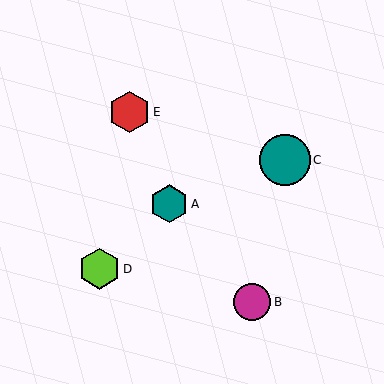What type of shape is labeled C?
Shape C is a teal circle.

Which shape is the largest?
The teal circle (labeled C) is the largest.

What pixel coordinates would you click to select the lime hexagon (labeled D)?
Click at (99, 269) to select the lime hexagon D.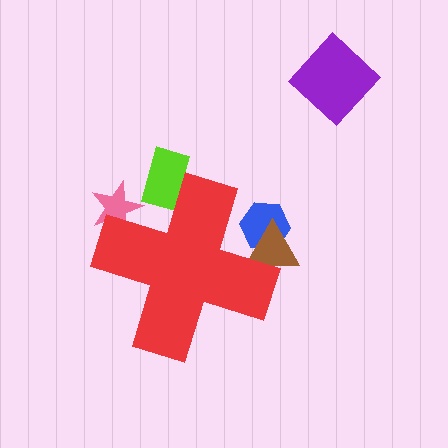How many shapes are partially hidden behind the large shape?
4 shapes are partially hidden.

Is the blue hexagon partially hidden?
Yes, the blue hexagon is partially hidden behind the red cross.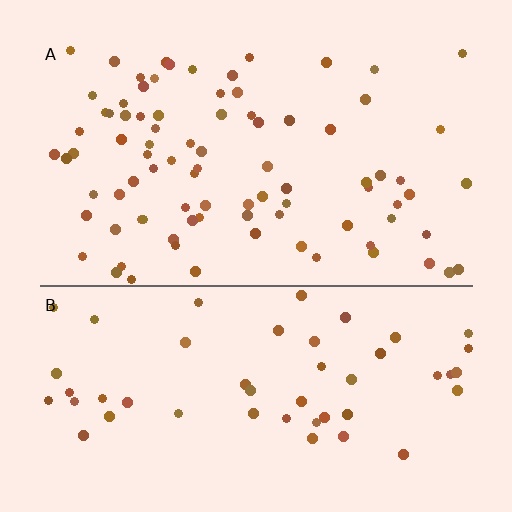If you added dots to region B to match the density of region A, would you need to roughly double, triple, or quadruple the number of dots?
Approximately double.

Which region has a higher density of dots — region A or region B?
A (the top).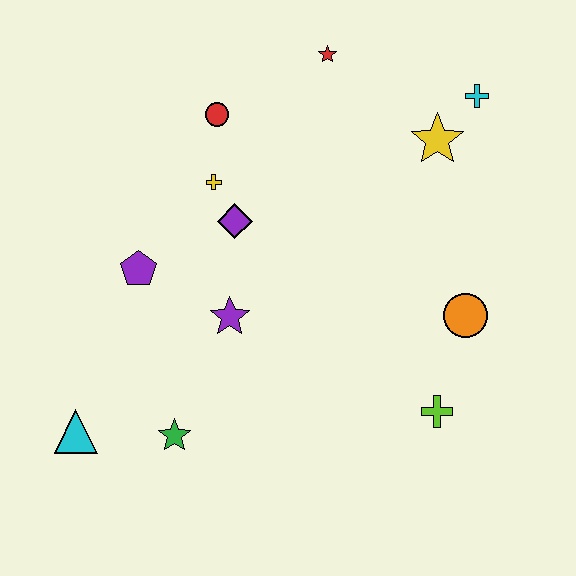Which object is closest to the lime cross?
The orange circle is closest to the lime cross.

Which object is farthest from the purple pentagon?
The cyan cross is farthest from the purple pentagon.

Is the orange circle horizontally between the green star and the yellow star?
No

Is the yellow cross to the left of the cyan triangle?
No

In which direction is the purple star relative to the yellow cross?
The purple star is below the yellow cross.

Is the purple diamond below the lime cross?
No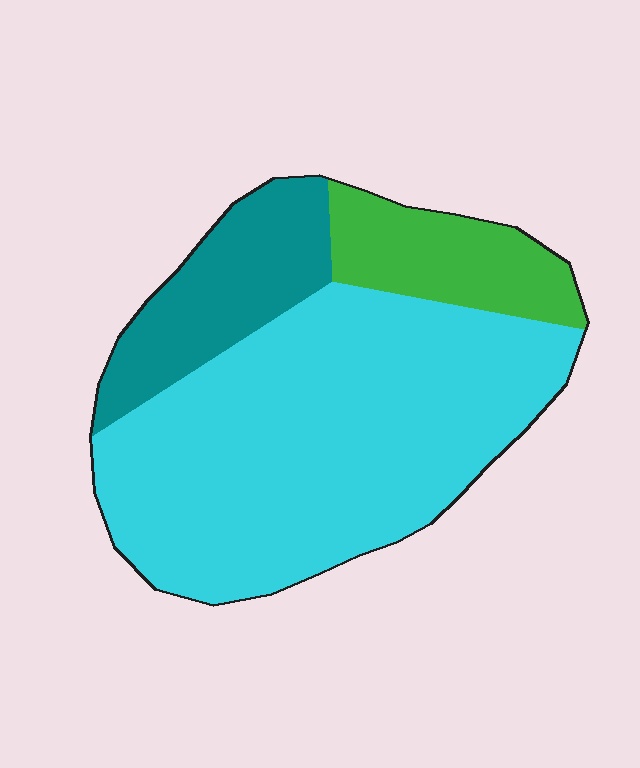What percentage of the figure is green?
Green covers about 15% of the figure.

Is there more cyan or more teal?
Cyan.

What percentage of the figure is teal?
Teal takes up about one fifth (1/5) of the figure.